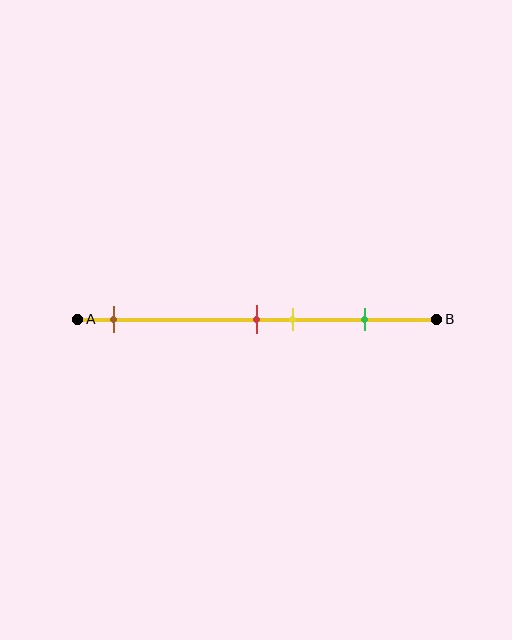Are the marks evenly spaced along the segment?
No, the marks are not evenly spaced.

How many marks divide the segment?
There are 4 marks dividing the segment.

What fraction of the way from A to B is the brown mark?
The brown mark is approximately 10% (0.1) of the way from A to B.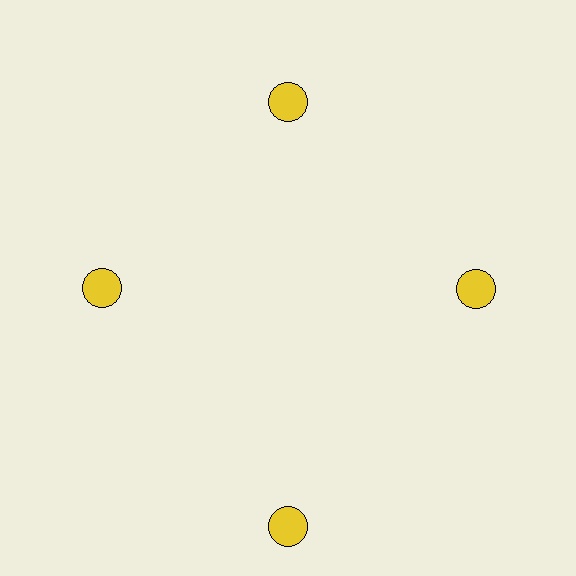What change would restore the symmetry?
The symmetry would be restored by moving it inward, back onto the ring so that all 4 circles sit at equal angles and equal distance from the center.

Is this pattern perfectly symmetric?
No. The 4 yellow circles are arranged in a ring, but one element near the 6 o'clock position is pushed outward from the center, breaking the 4-fold rotational symmetry.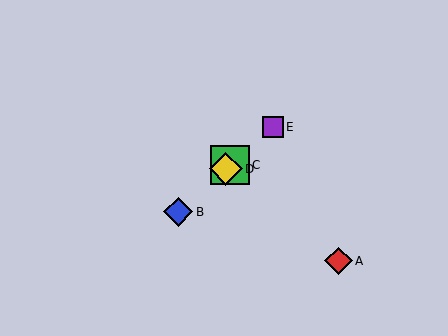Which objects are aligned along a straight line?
Objects B, C, D, E are aligned along a straight line.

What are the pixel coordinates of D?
Object D is at (226, 169).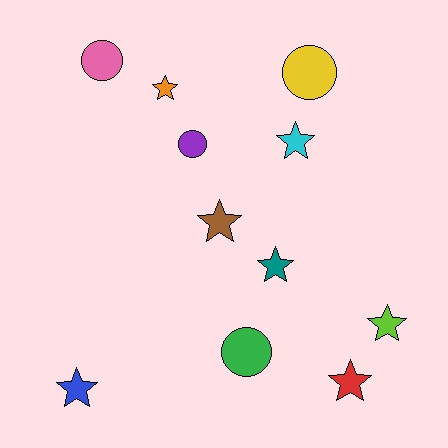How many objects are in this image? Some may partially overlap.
There are 11 objects.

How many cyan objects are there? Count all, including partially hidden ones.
There is 1 cyan object.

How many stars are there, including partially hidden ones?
There are 7 stars.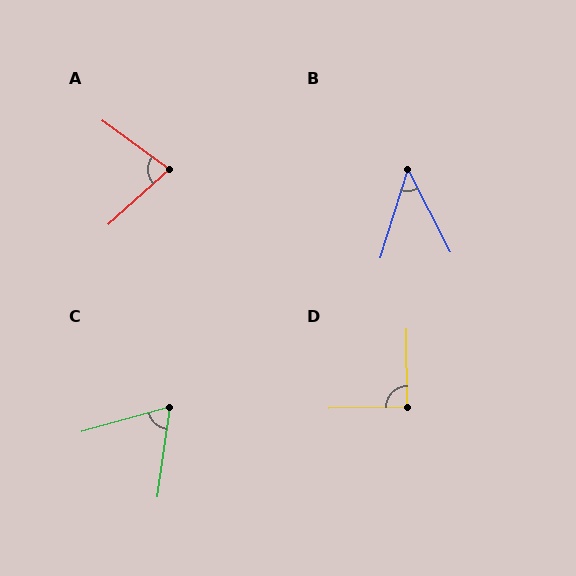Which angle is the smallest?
B, at approximately 45 degrees.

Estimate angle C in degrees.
Approximately 66 degrees.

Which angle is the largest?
D, at approximately 91 degrees.